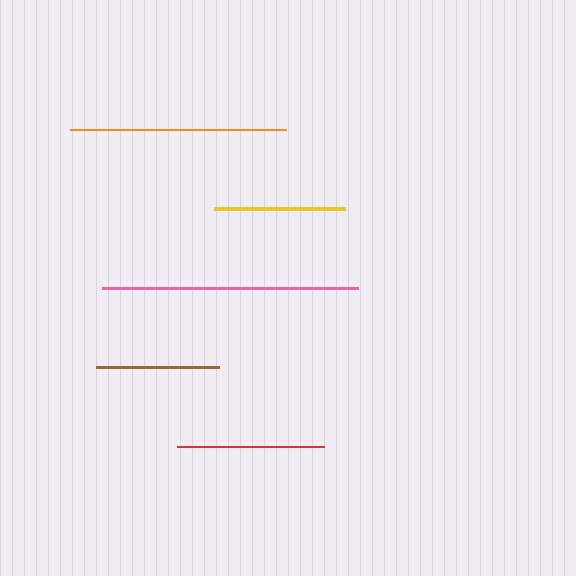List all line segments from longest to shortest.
From longest to shortest: pink, orange, red, yellow, brown.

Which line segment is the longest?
The pink line is the longest at approximately 256 pixels.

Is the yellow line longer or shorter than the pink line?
The pink line is longer than the yellow line.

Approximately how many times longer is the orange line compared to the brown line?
The orange line is approximately 1.8 times the length of the brown line.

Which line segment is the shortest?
The brown line is the shortest at approximately 123 pixels.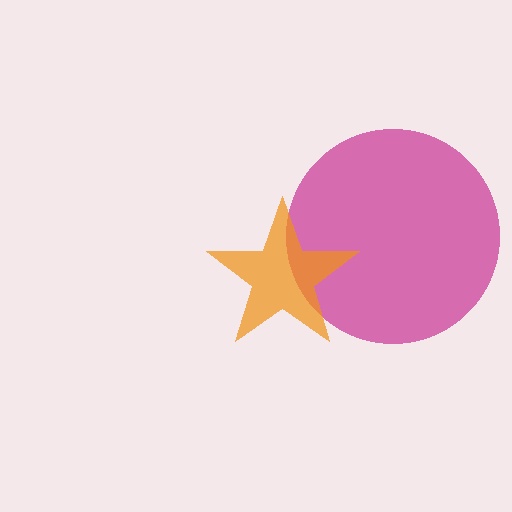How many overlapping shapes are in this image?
There are 2 overlapping shapes in the image.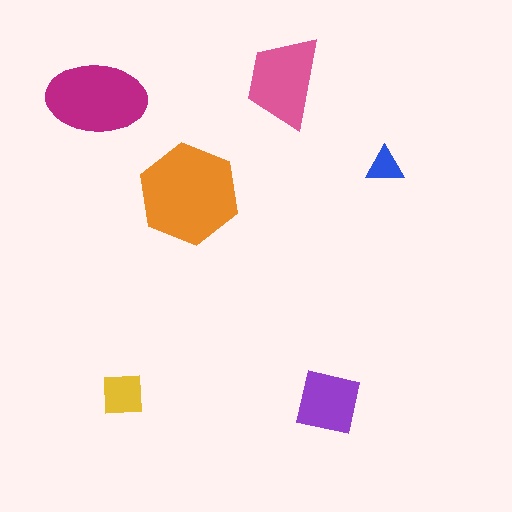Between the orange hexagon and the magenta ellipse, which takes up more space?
The orange hexagon.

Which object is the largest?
The orange hexagon.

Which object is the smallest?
The blue triangle.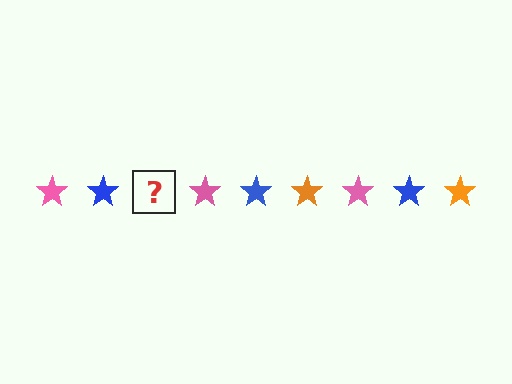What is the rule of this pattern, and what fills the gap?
The rule is that the pattern cycles through pink, blue, orange stars. The gap should be filled with an orange star.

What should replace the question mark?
The question mark should be replaced with an orange star.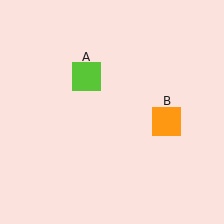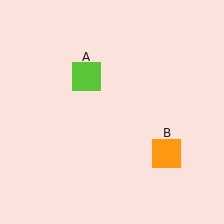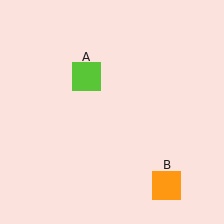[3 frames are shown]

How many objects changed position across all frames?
1 object changed position: orange square (object B).